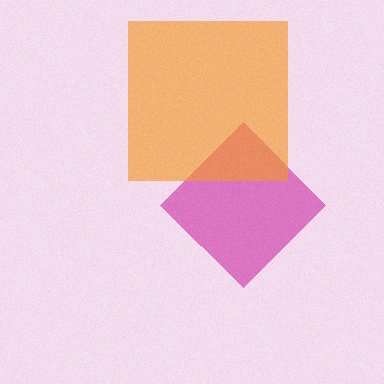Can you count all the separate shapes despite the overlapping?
Yes, there are 2 separate shapes.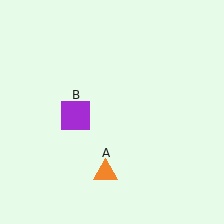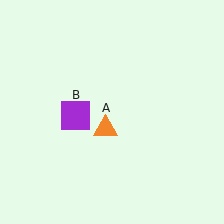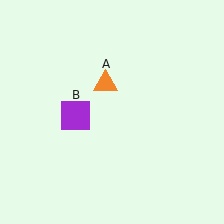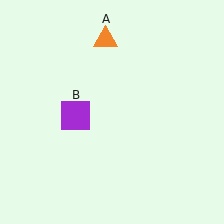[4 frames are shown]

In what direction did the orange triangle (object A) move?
The orange triangle (object A) moved up.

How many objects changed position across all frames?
1 object changed position: orange triangle (object A).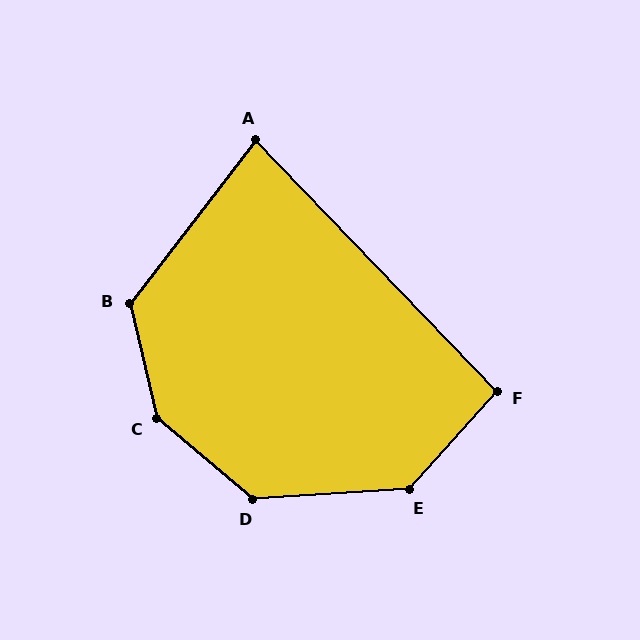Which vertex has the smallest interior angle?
A, at approximately 82 degrees.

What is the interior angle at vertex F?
Approximately 94 degrees (approximately right).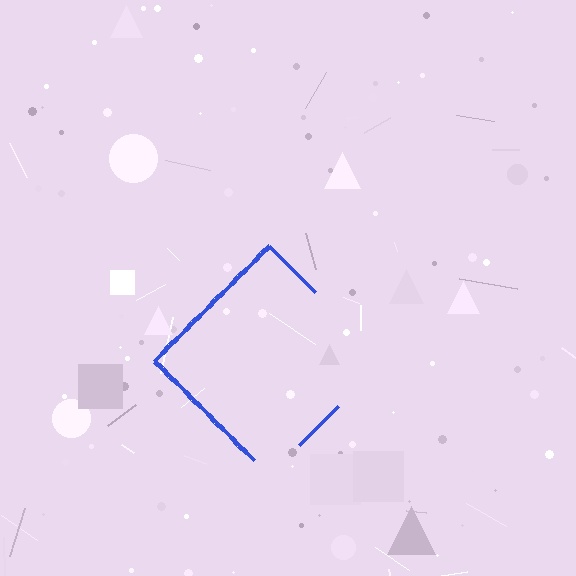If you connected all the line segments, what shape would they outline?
They would outline a diamond.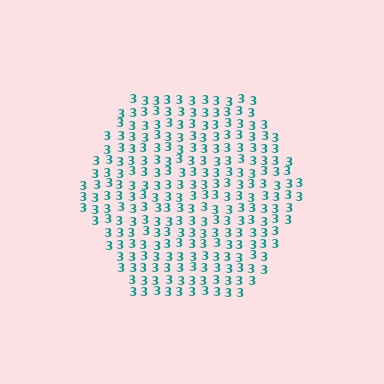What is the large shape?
The large shape is a hexagon.